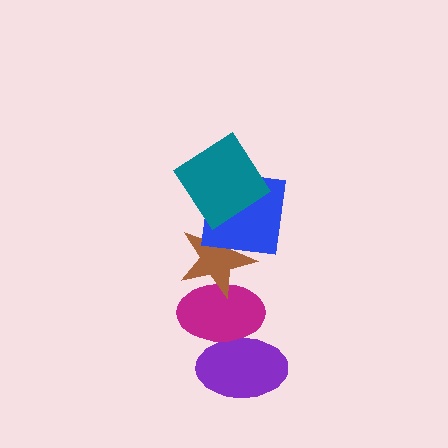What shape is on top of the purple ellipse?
The magenta ellipse is on top of the purple ellipse.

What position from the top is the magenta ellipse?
The magenta ellipse is 4th from the top.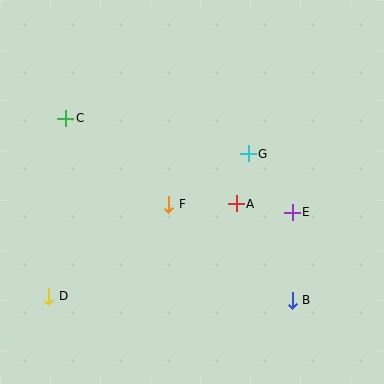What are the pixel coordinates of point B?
Point B is at (292, 300).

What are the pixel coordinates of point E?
Point E is at (292, 212).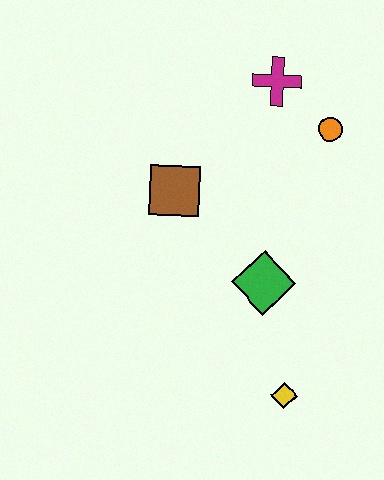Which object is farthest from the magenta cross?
The yellow diamond is farthest from the magenta cross.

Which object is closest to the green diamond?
The yellow diamond is closest to the green diamond.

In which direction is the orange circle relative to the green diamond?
The orange circle is above the green diamond.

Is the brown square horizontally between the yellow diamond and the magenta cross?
No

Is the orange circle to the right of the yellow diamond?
Yes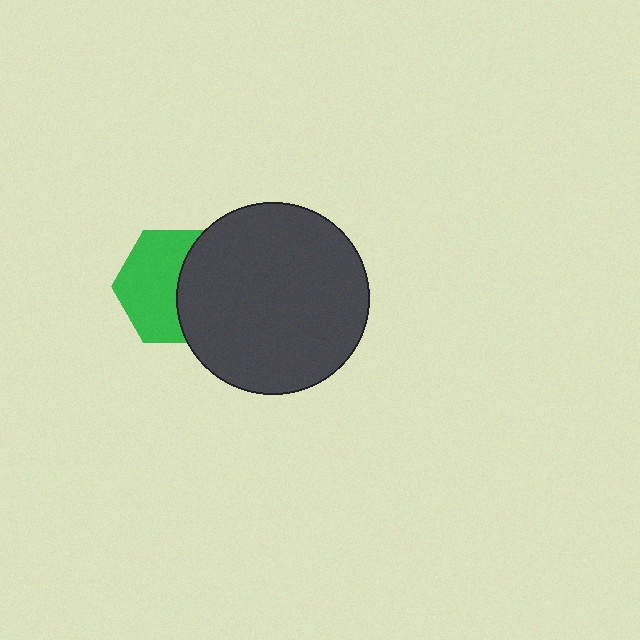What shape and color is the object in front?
The object in front is a dark gray circle.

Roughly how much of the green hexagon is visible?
About half of it is visible (roughly 57%).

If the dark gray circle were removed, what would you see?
You would see the complete green hexagon.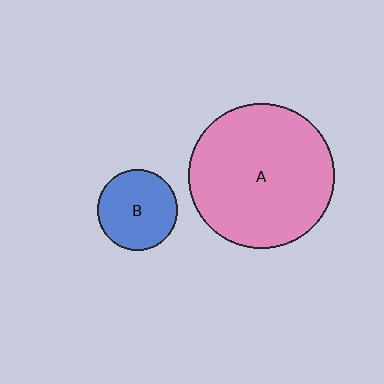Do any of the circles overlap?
No, none of the circles overlap.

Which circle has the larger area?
Circle A (pink).